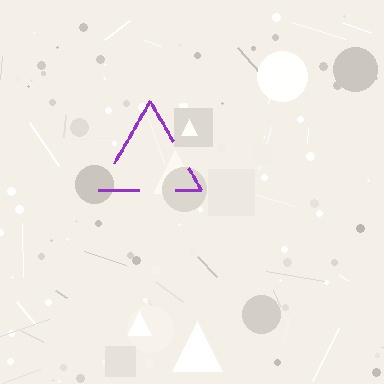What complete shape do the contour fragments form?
The contour fragments form a triangle.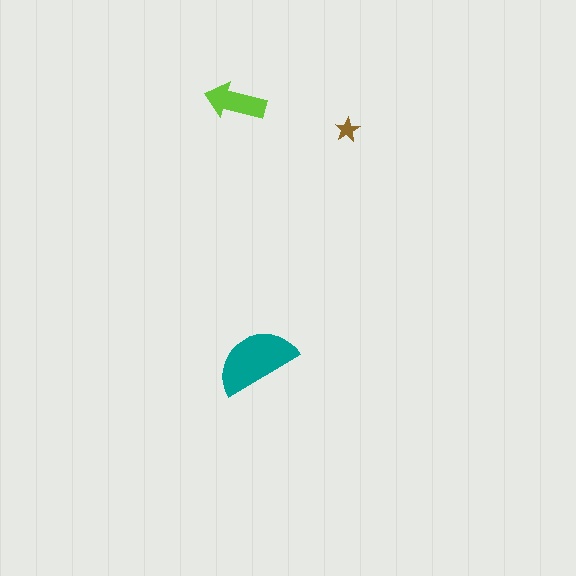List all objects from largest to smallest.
The teal semicircle, the lime arrow, the brown star.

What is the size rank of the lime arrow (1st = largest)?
2nd.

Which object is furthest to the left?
The lime arrow is leftmost.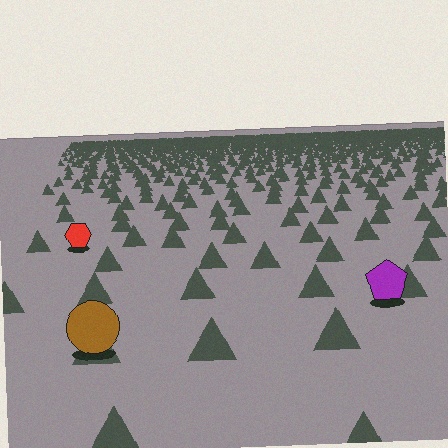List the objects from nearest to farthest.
From nearest to farthest: the brown circle, the purple pentagon, the red hexagon.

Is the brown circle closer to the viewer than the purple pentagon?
Yes. The brown circle is closer — you can tell from the texture gradient: the ground texture is coarser near it.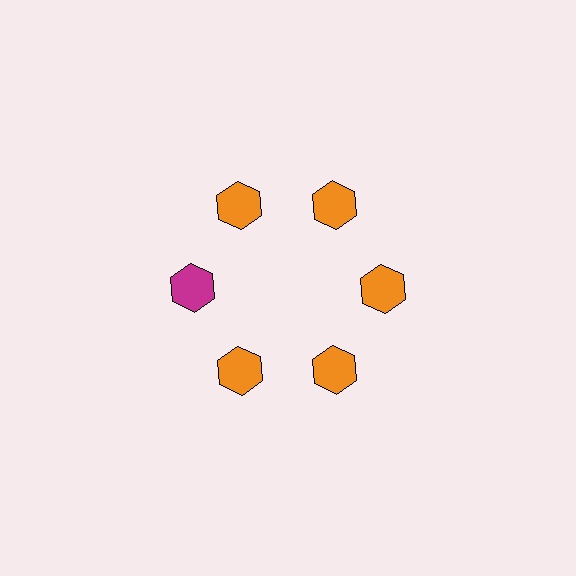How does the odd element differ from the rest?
It has a different color: magenta instead of orange.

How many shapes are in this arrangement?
There are 6 shapes arranged in a ring pattern.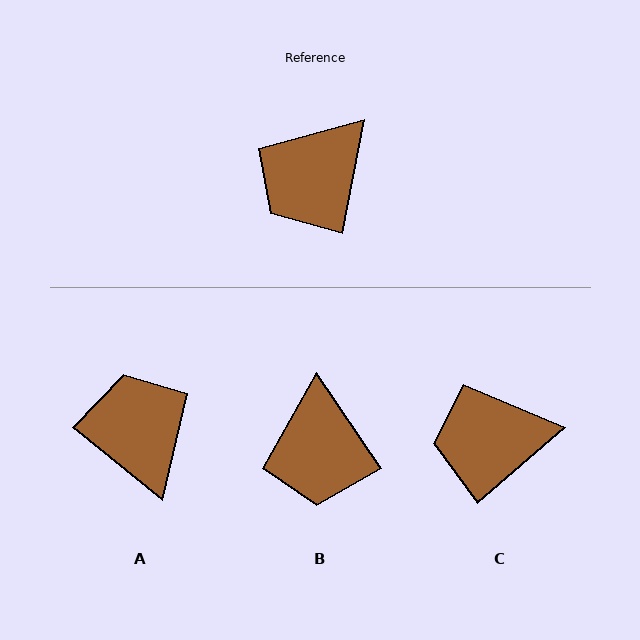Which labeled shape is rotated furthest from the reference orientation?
A, about 118 degrees away.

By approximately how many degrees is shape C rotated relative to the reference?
Approximately 38 degrees clockwise.